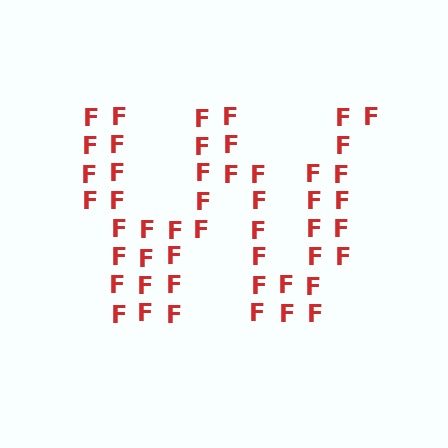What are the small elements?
The small elements are letter F's.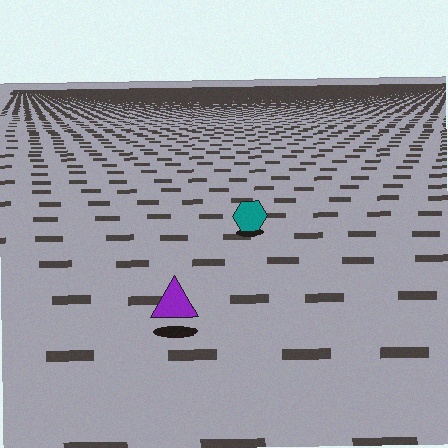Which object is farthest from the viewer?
The teal hexagon is farthest from the viewer. It appears smaller and the ground texture around it is denser.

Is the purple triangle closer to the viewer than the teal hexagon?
Yes. The purple triangle is closer — you can tell from the texture gradient: the ground texture is coarser near it.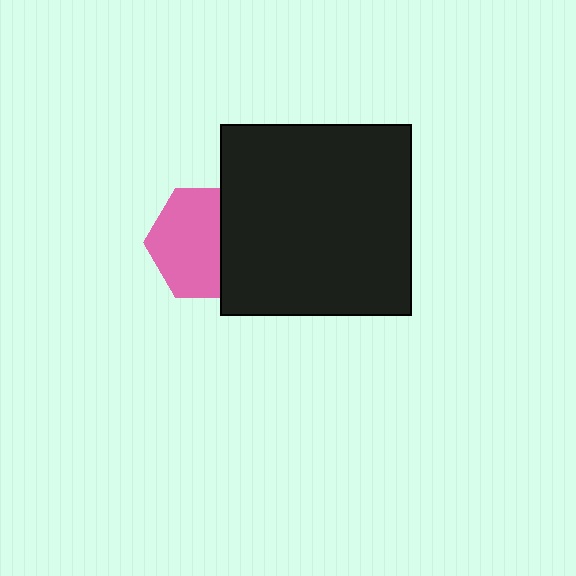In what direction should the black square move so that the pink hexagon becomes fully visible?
The black square should move right. That is the shortest direction to clear the overlap and leave the pink hexagon fully visible.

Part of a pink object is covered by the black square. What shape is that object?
It is a hexagon.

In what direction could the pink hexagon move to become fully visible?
The pink hexagon could move left. That would shift it out from behind the black square entirely.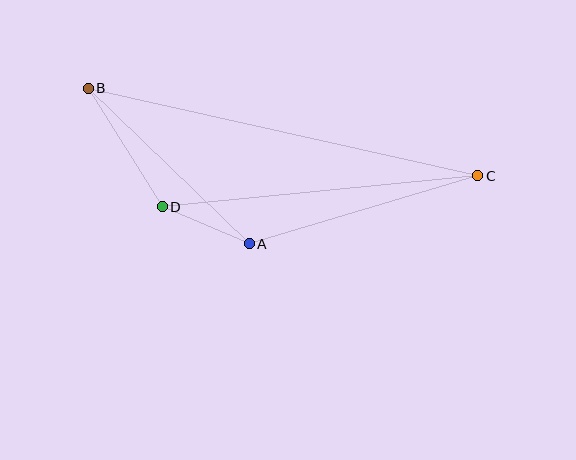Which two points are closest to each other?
Points A and D are closest to each other.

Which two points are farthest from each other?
Points B and C are farthest from each other.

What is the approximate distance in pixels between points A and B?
The distance between A and B is approximately 224 pixels.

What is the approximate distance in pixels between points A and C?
The distance between A and C is approximately 238 pixels.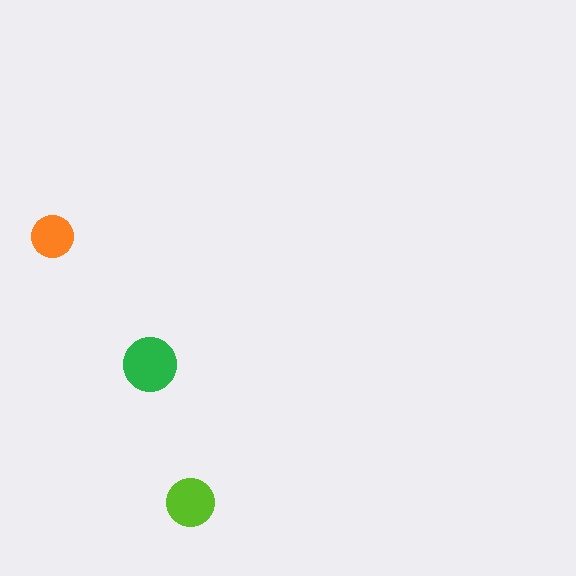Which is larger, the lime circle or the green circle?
The green one.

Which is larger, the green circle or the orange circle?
The green one.